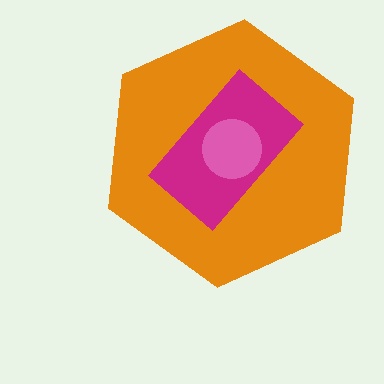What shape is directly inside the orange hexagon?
The magenta rectangle.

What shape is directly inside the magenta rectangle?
The pink circle.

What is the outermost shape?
The orange hexagon.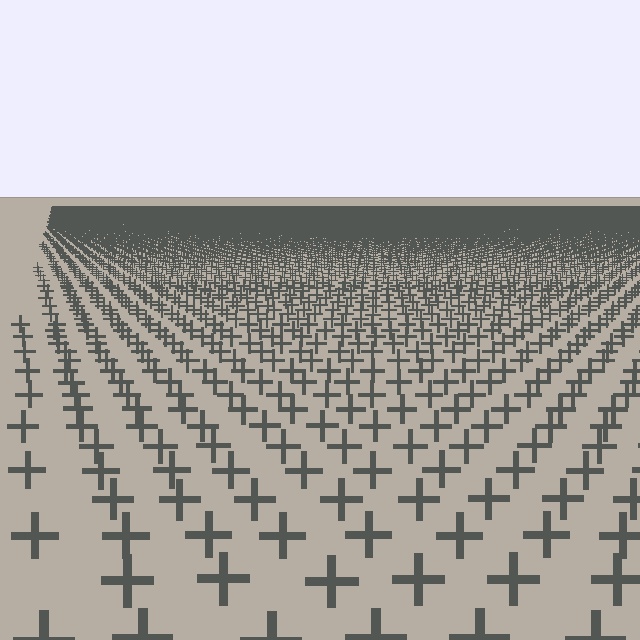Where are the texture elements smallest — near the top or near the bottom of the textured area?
Near the top.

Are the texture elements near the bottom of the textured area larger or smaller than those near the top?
Larger. Near the bottom, elements are closer to the viewer and appear at a bigger on-screen size.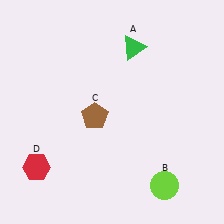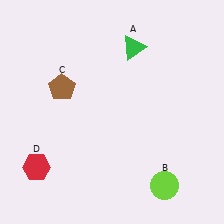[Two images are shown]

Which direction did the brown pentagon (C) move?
The brown pentagon (C) moved left.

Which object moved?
The brown pentagon (C) moved left.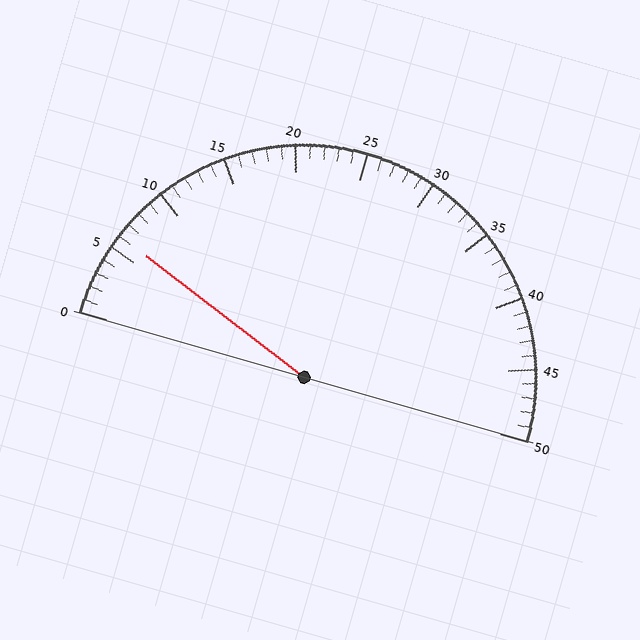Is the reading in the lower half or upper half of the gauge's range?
The reading is in the lower half of the range (0 to 50).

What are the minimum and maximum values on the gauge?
The gauge ranges from 0 to 50.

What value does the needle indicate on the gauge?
The needle indicates approximately 6.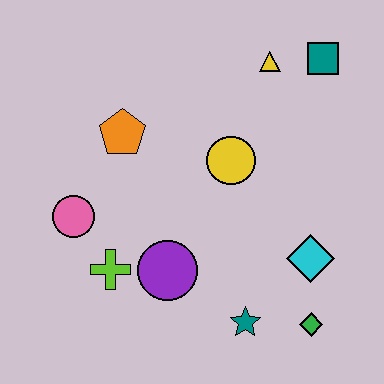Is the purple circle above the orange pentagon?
No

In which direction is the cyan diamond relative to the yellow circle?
The cyan diamond is below the yellow circle.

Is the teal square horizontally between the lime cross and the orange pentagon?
No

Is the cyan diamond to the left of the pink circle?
No